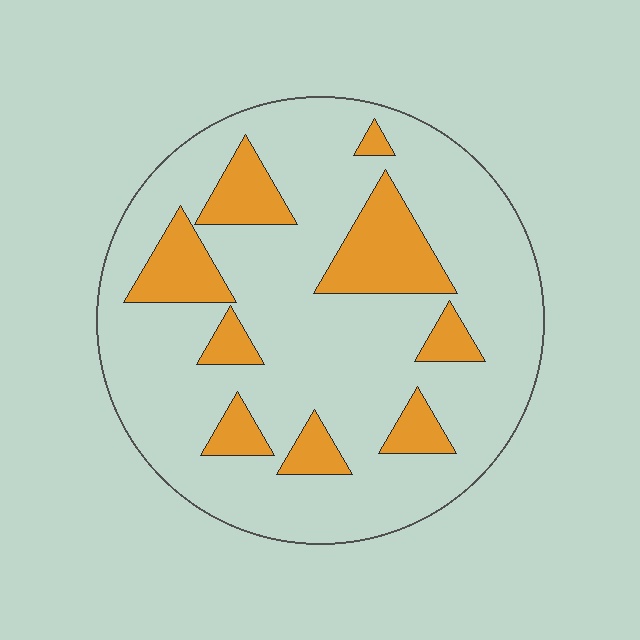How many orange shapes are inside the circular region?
9.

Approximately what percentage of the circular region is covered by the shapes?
Approximately 20%.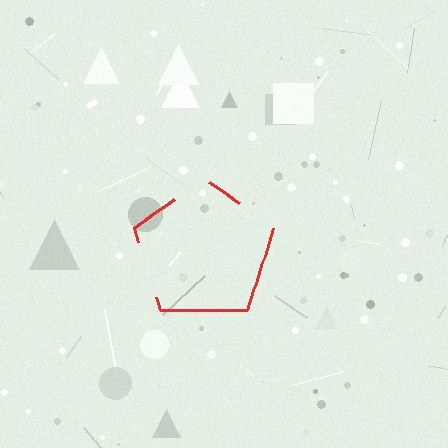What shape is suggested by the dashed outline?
The dashed outline suggests a pentagon.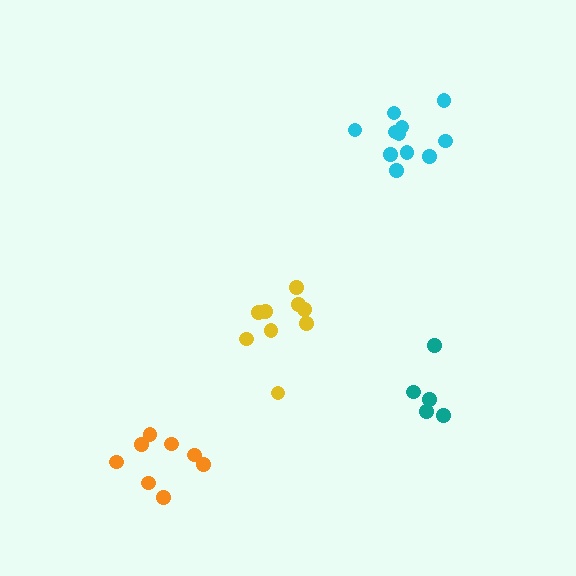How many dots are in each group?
Group 1: 8 dots, Group 2: 5 dots, Group 3: 11 dots, Group 4: 9 dots (33 total).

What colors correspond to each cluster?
The clusters are colored: orange, teal, cyan, yellow.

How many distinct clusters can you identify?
There are 4 distinct clusters.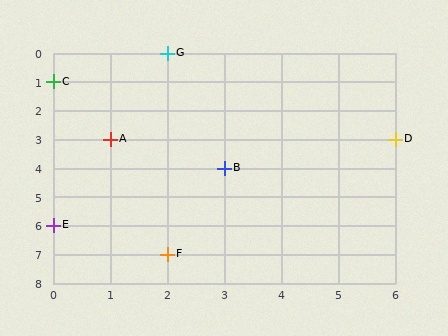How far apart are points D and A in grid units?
Points D and A are 5 columns apart.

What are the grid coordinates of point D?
Point D is at grid coordinates (6, 3).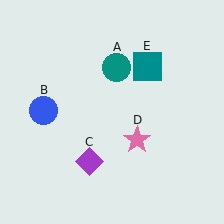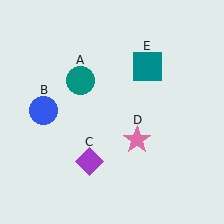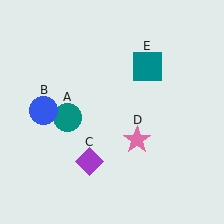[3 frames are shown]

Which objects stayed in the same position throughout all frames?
Blue circle (object B) and purple diamond (object C) and pink star (object D) and teal square (object E) remained stationary.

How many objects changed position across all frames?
1 object changed position: teal circle (object A).